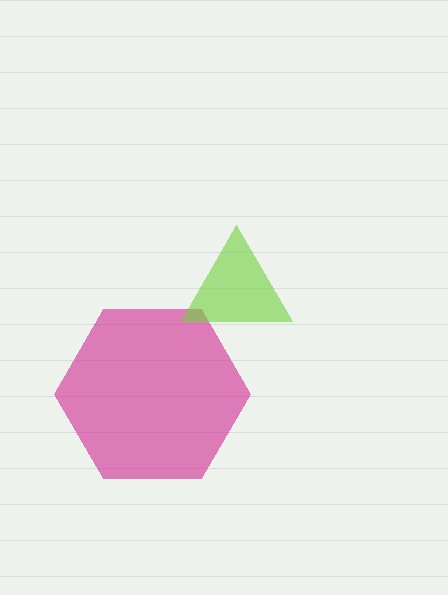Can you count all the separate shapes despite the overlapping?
Yes, there are 2 separate shapes.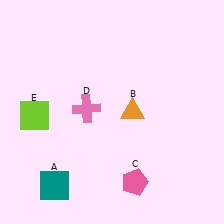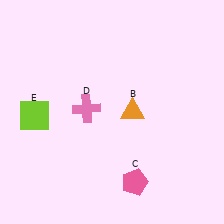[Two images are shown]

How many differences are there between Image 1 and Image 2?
There is 1 difference between the two images.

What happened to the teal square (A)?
The teal square (A) was removed in Image 2. It was in the bottom-left area of Image 1.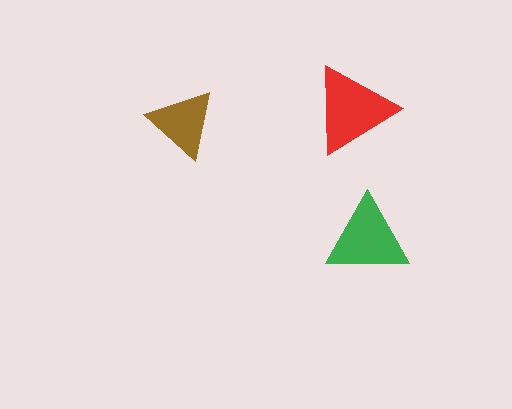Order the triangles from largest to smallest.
the red one, the green one, the brown one.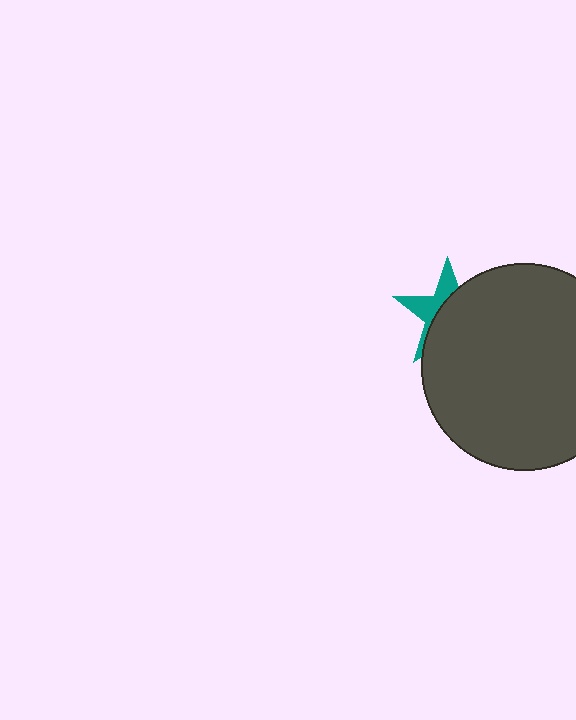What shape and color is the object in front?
The object in front is a dark gray circle.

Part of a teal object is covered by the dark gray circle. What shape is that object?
It is a star.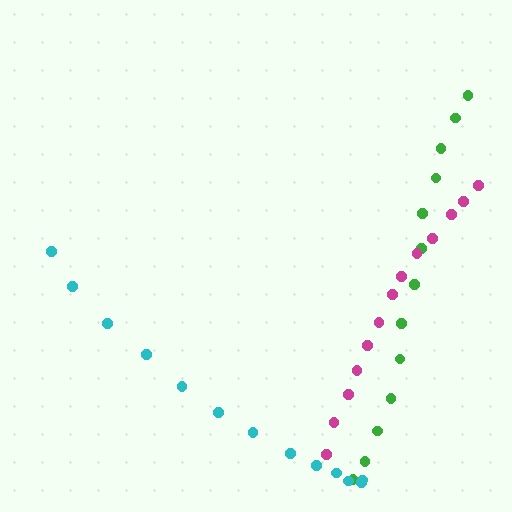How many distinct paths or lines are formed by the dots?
There are 3 distinct paths.